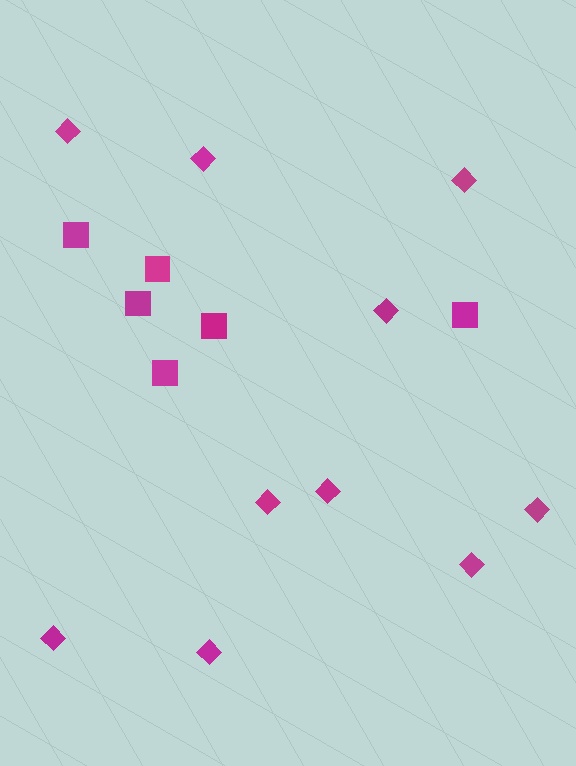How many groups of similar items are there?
There are 2 groups: one group of diamonds (10) and one group of squares (6).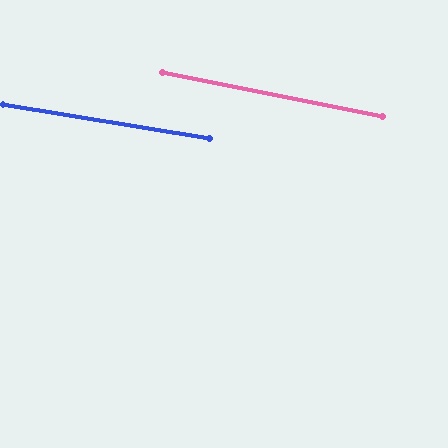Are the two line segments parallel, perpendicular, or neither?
Parallel — their directions differ by only 1.7°.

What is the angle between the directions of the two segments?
Approximately 2 degrees.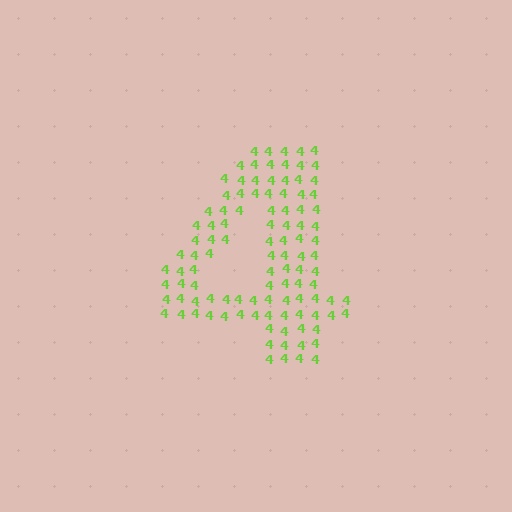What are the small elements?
The small elements are digit 4's.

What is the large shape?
The large shape is the digit 4.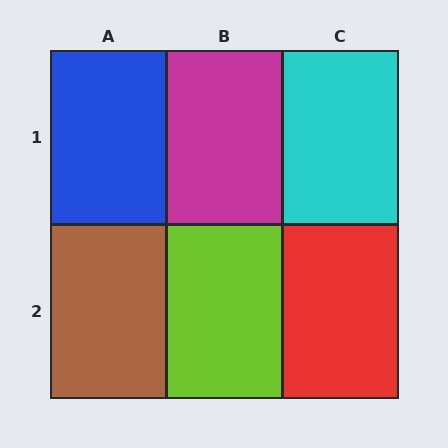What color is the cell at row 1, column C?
Cyan.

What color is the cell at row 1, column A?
Blue.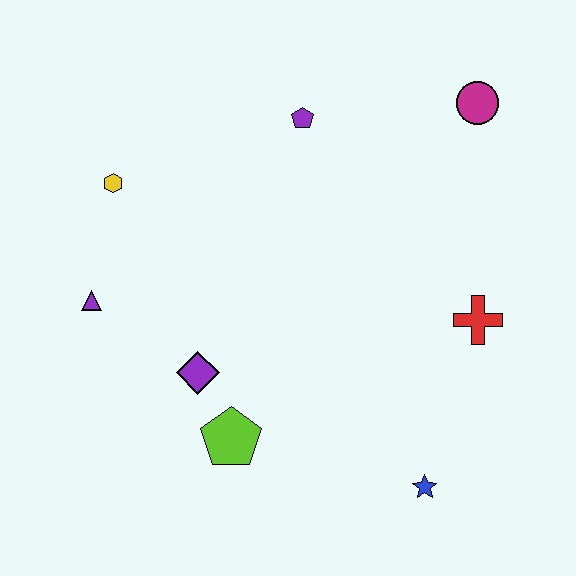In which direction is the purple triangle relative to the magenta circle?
The purple triangle is to the left of the magenta circle.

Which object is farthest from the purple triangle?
The magenta circle is farthest from the purple triangle.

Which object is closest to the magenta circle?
The purple pentagon is closest to the magenta circle.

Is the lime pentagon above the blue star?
Yes